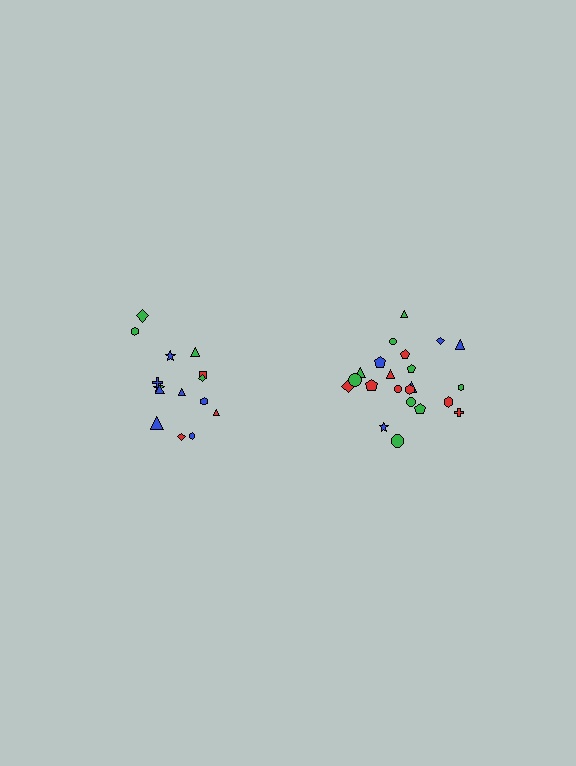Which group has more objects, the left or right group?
The right group.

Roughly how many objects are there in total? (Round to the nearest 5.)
Roughly 35 objects in total.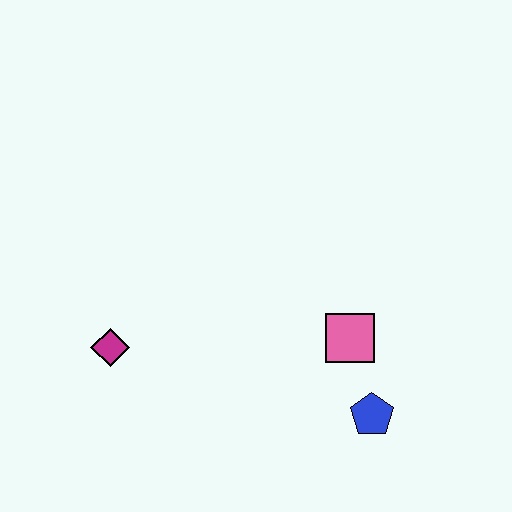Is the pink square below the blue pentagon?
No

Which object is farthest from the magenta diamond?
The blue pentagon is farthest from the magenta diamond.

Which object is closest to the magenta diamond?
The pink square is closest to the magenta diamond.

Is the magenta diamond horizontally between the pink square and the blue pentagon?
No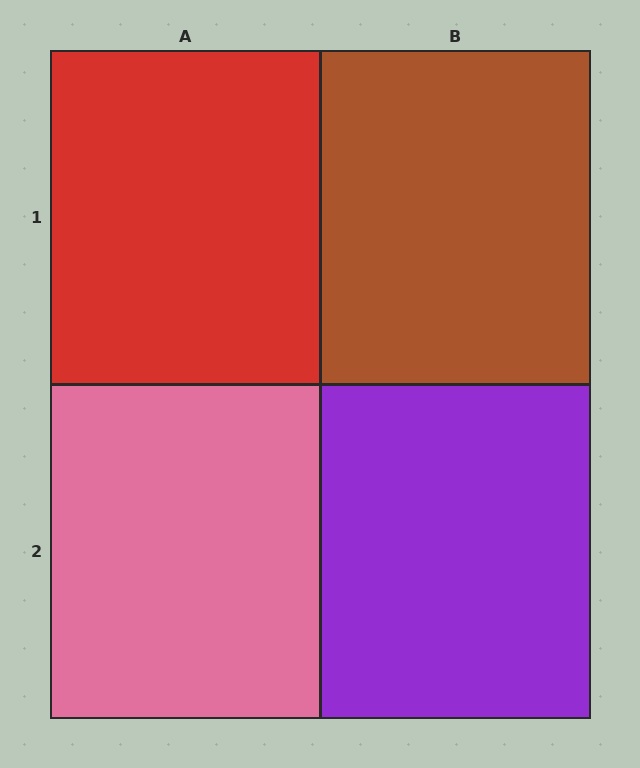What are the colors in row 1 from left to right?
Red, brown.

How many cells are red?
1 cell is red.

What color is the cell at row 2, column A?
Pink.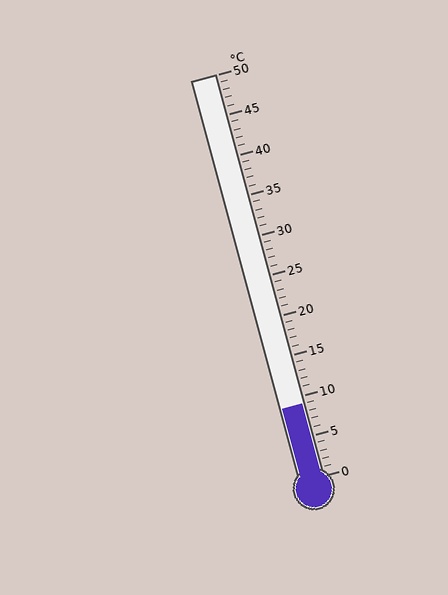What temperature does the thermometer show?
The thermometer shows approximately 9°C.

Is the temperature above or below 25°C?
The temperature is below 25°C.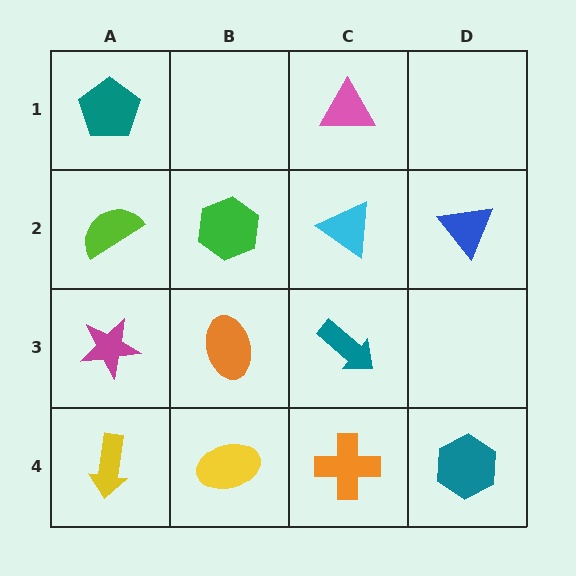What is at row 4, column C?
An orange cross.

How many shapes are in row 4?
4 shapes.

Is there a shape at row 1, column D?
No, that cell is empty.